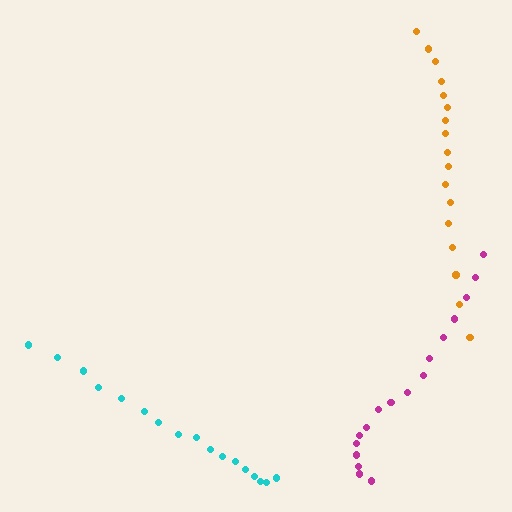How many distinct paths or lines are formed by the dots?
There are 3 distinct paths.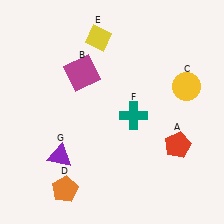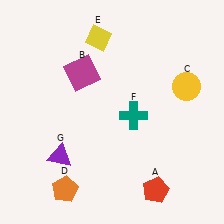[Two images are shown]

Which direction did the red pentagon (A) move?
The red pentagon (A) moved down.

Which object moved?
The red pentagon (A) moved down.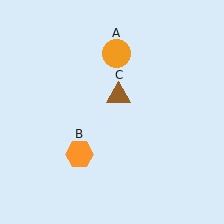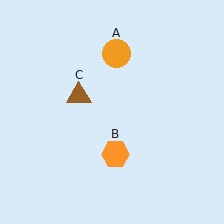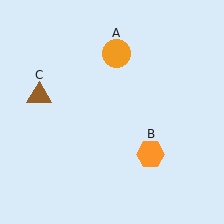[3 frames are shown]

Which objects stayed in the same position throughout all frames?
Orange circle (object A) remained stationary.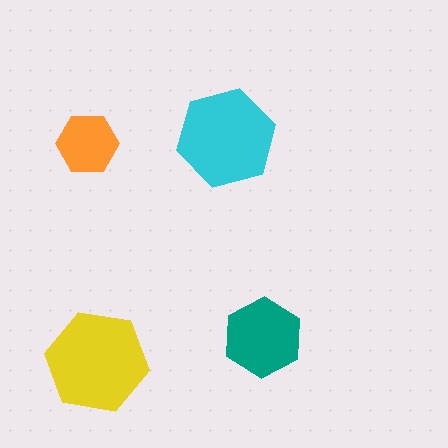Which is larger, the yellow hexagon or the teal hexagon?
The yellow one.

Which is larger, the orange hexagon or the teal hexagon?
The teal one.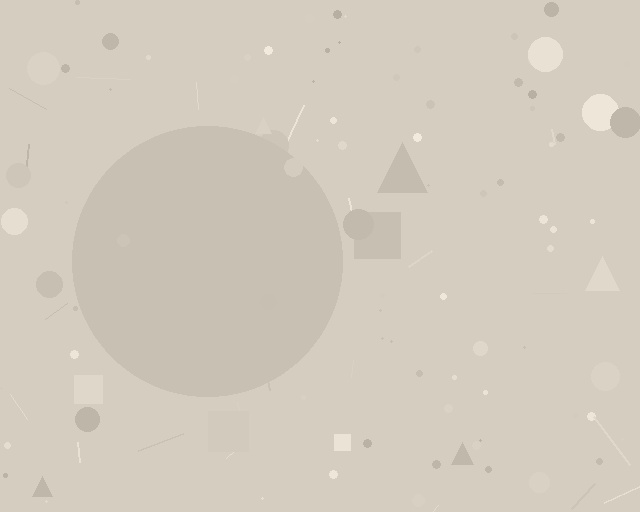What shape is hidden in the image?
A circle is hidden in the image.